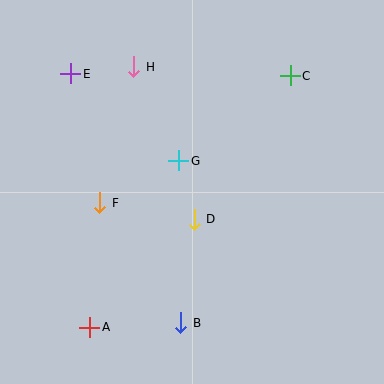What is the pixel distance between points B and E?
The distance between B and E is 272 pixels.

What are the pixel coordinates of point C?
Point C is at (290, 76).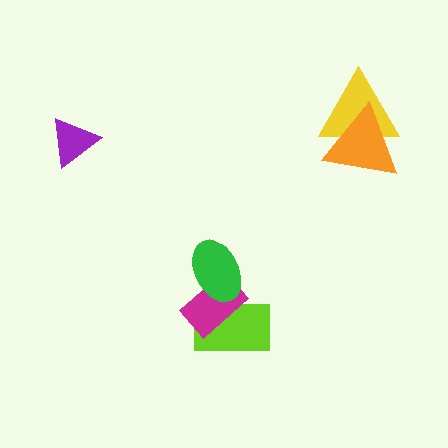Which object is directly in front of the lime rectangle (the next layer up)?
The magenta rectangle is directly in front of the lime rectangle.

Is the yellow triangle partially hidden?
Yes, it is partially covered by another shape.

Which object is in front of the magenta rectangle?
The green ellipse is in front of the magenta rectangle.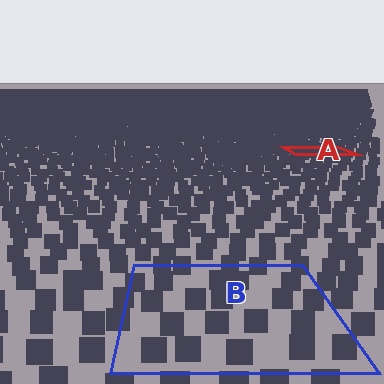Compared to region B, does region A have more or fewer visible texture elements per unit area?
Region A has more texture elements per unit area — they are packed more densely because it is farther away.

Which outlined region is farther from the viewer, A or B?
Region A is farther from the viewer — the texture elements inside it appear smaller and more densely packed.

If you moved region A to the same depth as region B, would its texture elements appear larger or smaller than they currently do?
They would appear larger. At a closer depth, the same texture elements are projected at a bigger on-screen size.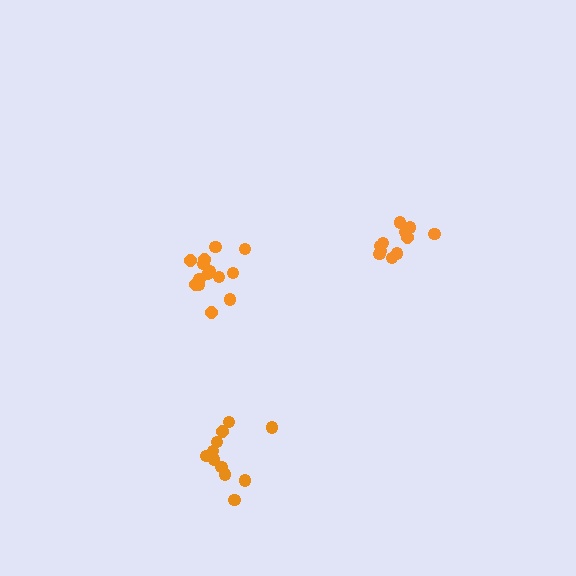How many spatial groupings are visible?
There are 3 spatial groupings.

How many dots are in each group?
Group 1: 11 dots, Group 2: 14 dots, Group 3: 11 dots (36 total).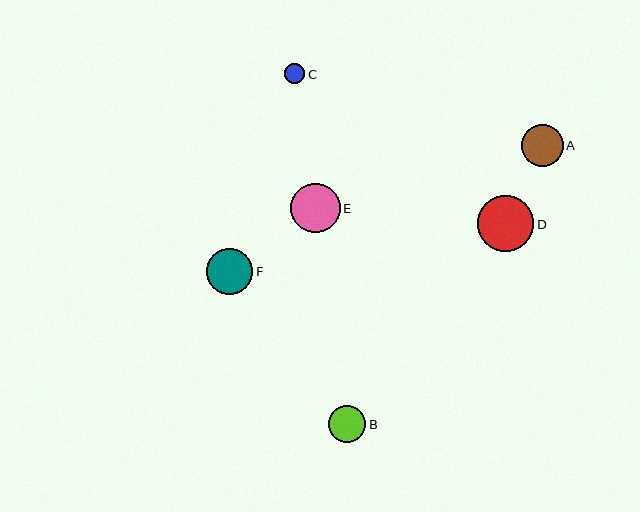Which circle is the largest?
Circle D is the largest with a size of approximately 56 pixels.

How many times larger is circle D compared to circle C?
Circle D is approximately 2.7 times the size of circle C.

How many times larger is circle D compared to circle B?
Circle D is approximately 1.5 times the size of circle B.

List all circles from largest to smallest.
From largest to smallest: D, E, F, A, B, C.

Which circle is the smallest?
Circle C is the smallest with a size of approximately 21 pixels.